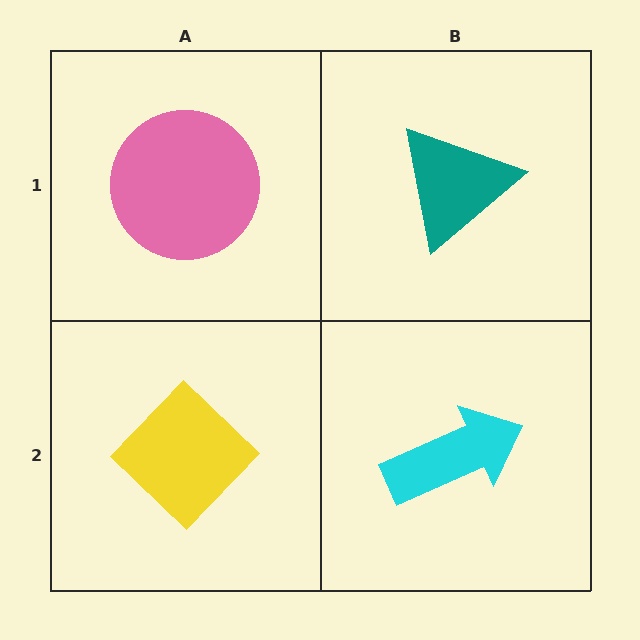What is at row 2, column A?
A yellow diamond.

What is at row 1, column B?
A teal triangle.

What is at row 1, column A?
A pink circle.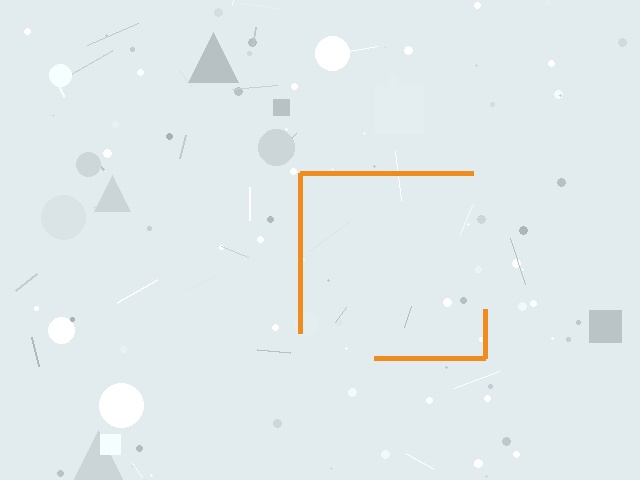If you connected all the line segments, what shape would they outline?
They would outline a square.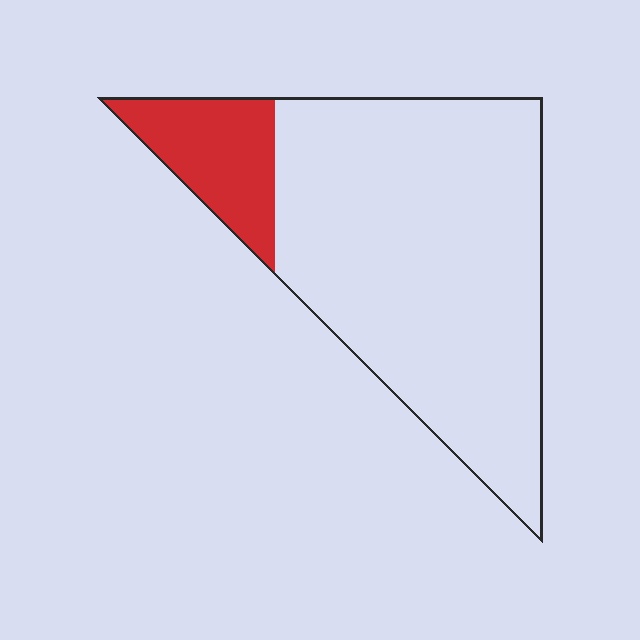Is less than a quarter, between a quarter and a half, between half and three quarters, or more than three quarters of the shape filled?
Less than a quarter.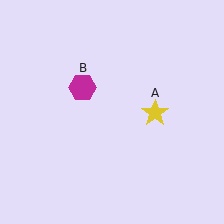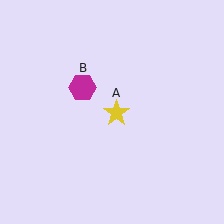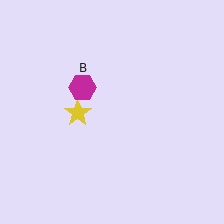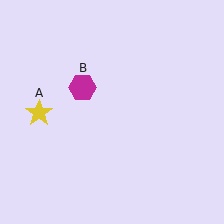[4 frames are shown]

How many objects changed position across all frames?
1 object changed position: yellow star (object A).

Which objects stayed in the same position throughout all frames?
Magenta hexagon (object B) remained stationary.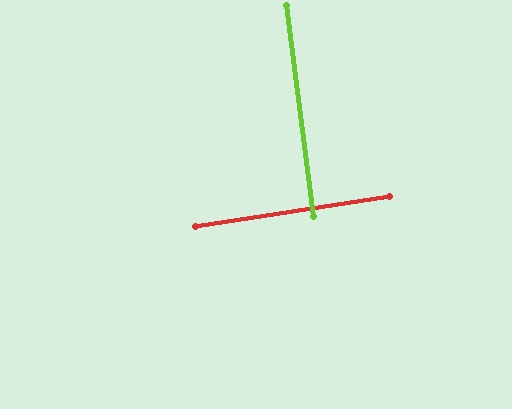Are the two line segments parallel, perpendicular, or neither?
Perpendicular — they meet at approximately 88°.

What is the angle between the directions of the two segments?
Approximately 88 degrees.